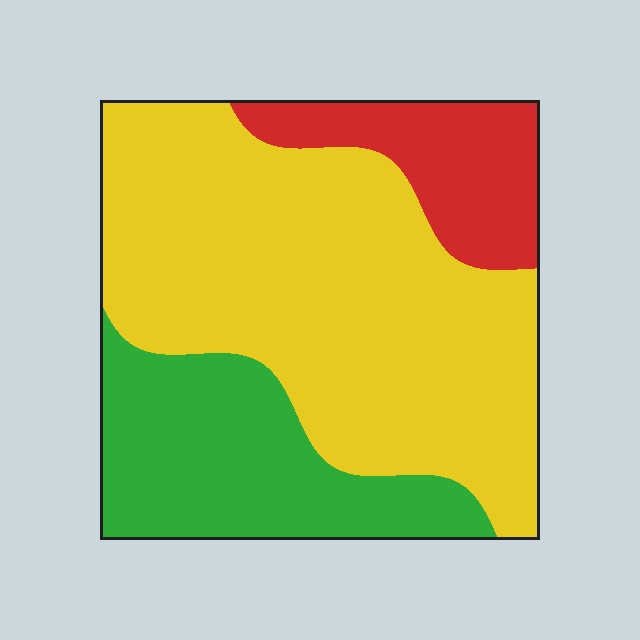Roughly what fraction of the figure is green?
Green covers around 25% of the figure.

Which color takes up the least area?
Red, at roughly 15%.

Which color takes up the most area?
Yellow, at roughly 60%.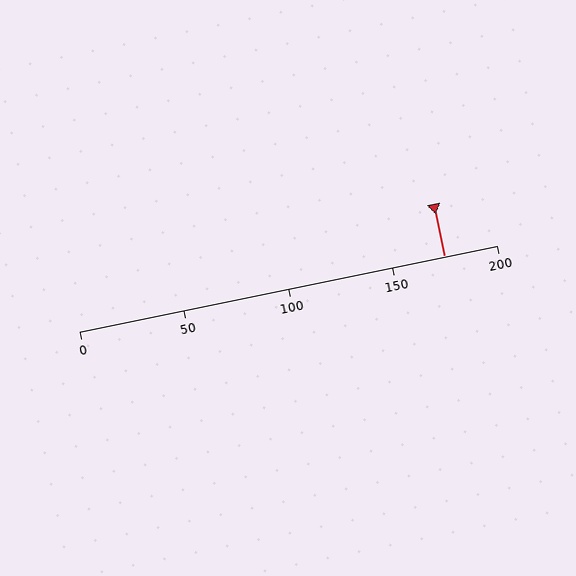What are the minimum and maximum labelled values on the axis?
The axis runs from 0 to 200.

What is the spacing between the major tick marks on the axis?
The major ticks are spaced 50 apart.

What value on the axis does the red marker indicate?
The marker indicates approximately 175.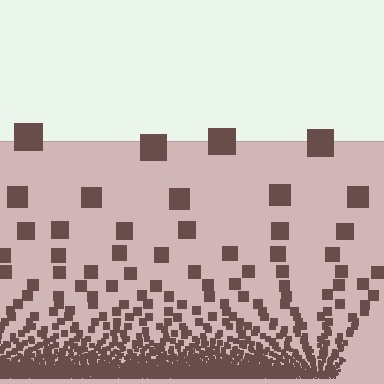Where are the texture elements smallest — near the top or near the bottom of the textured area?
Near the bottom.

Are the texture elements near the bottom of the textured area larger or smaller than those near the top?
Smaller. The gradient is inverted — elements near the bottom are smaller and denser.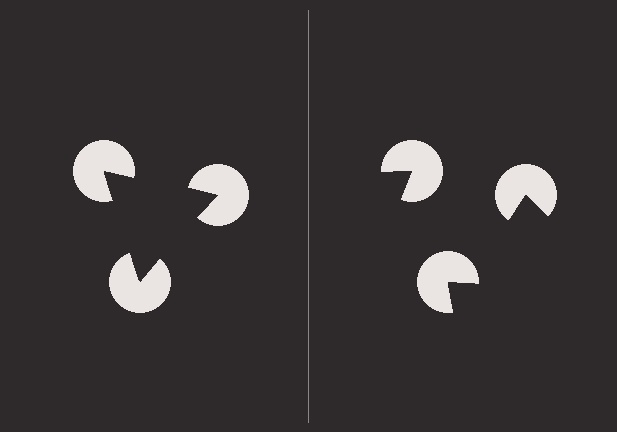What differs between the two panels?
The pac-man discs are positioned identically on both sides; only the wedge orientations differ. On the left they align to a triangle; on the right they are misaligned.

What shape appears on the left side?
An illusory triangle.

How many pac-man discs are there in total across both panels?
6 — 3 on each side.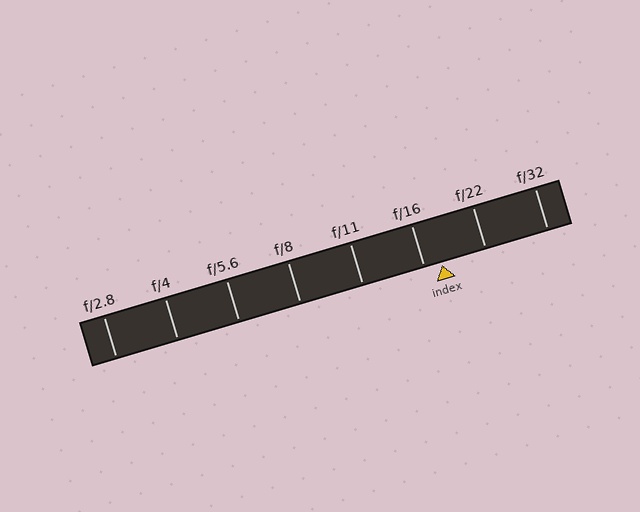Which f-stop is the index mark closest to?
The index mark is closest to f/16.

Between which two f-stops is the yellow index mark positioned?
The index mark is between f/16 and f/22.